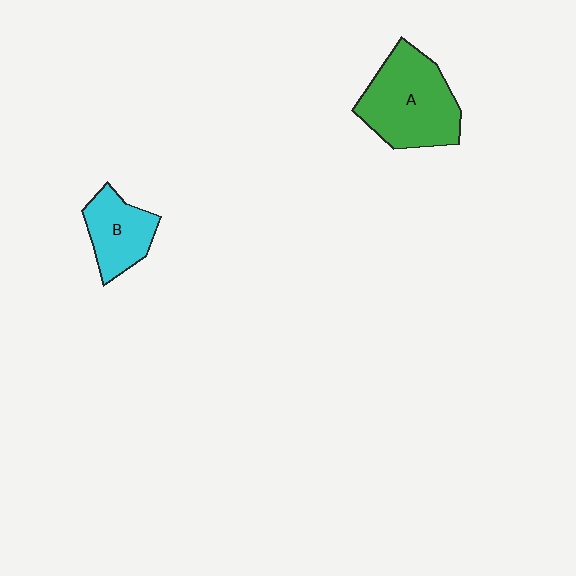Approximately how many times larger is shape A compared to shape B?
Approximately 1.7 times.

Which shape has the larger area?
Shape A (green).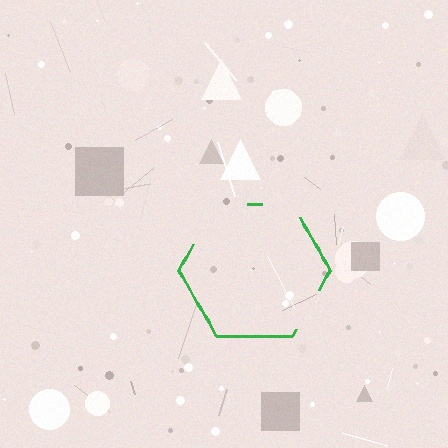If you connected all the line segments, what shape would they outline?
They would outline a hexagon.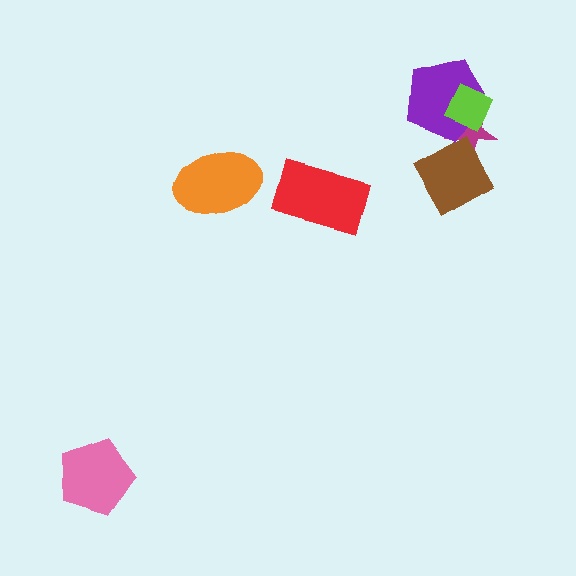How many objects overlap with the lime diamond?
2 objects overlap with the lime diamond.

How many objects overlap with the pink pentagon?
0 objects overlap with the pink pentagon.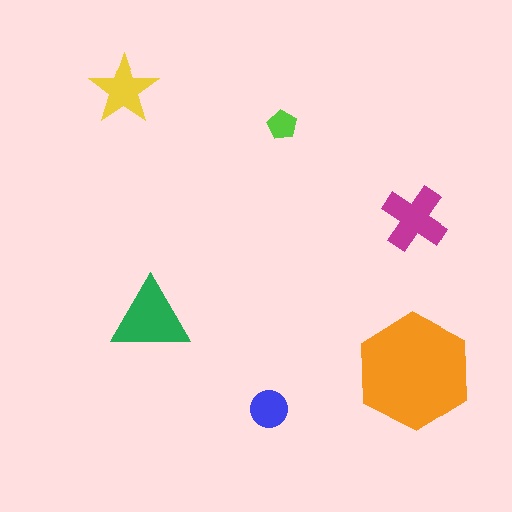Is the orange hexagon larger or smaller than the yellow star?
Larger.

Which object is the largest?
The orange hexagon.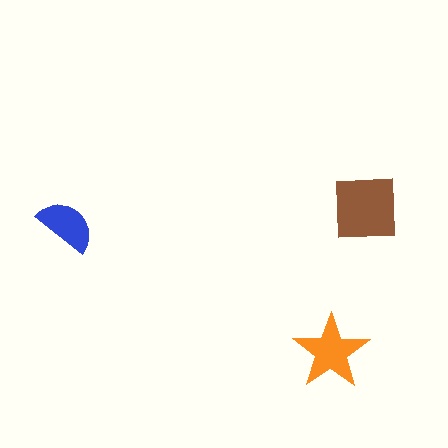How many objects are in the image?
There are 3 objects in the image.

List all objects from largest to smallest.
The brown square, the orange star, the blue semicircle.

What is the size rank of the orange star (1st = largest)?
2nd.